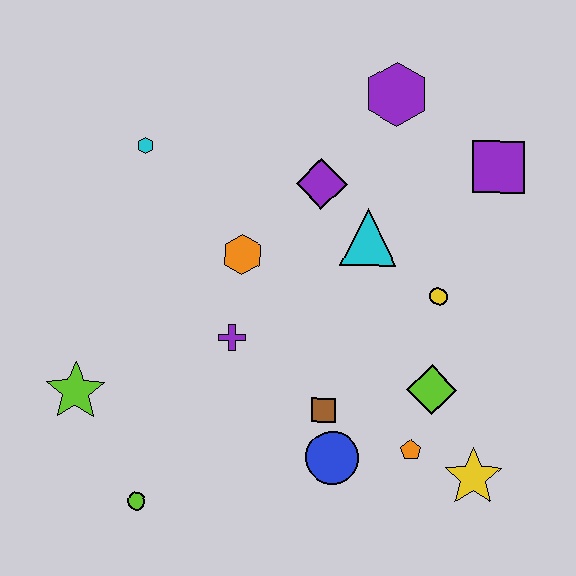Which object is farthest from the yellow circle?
The lime star is farthest from the yellow circle.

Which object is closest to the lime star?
The lime circle is closest to the lime star.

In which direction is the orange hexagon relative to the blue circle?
The orange hexagon is above the blue circle.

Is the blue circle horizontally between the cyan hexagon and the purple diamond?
No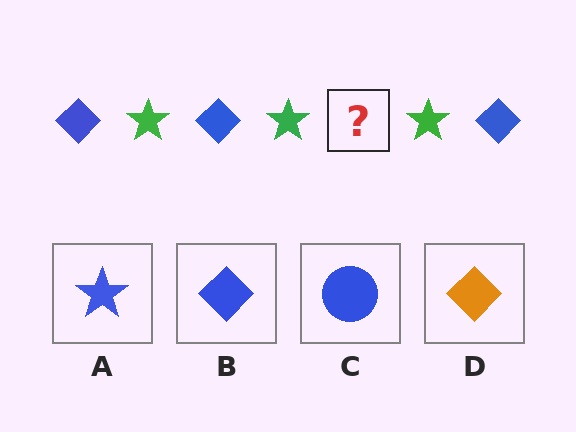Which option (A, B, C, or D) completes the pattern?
B.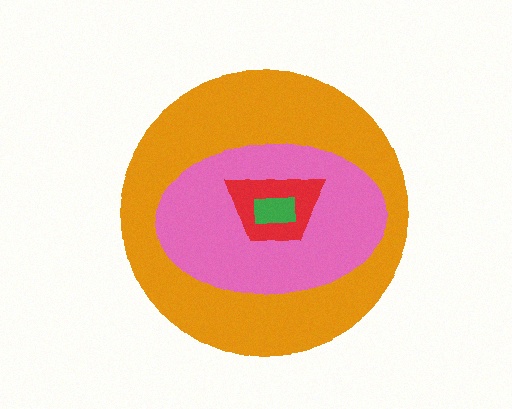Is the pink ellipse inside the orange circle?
Yes.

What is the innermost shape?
The green rectangle.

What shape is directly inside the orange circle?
The pink ellipse.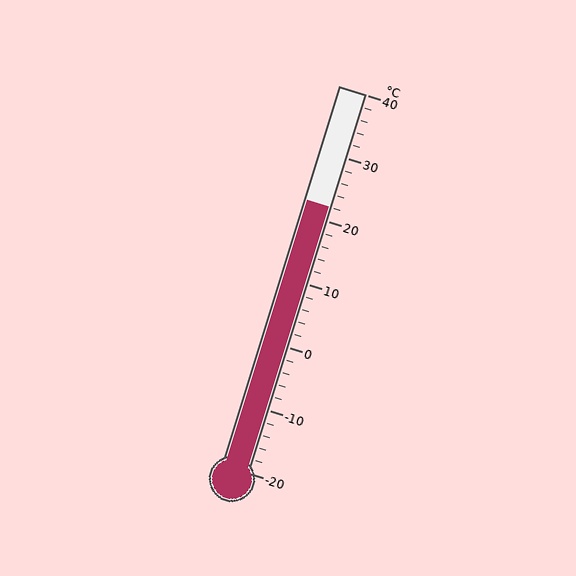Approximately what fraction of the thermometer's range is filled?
The thermometer is filled to approximately 70% of its range.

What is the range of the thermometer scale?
The thermometer scale ranges from -20°C to 40°C.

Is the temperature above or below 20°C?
The temperature is above 20°C.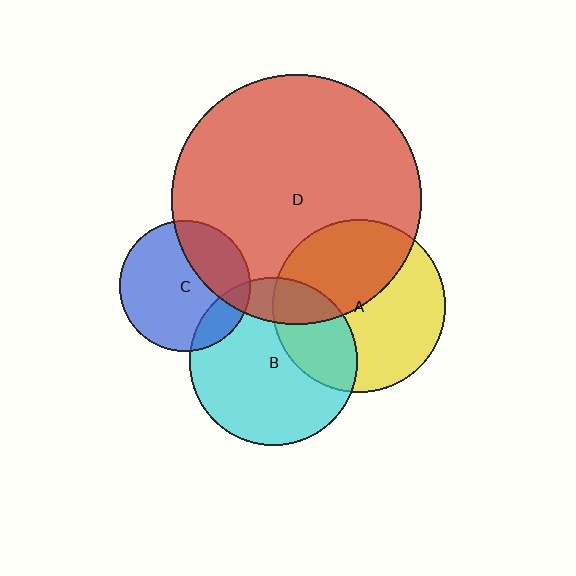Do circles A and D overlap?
Yes.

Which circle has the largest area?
Circle D (red).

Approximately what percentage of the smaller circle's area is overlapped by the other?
Approximately 45%.